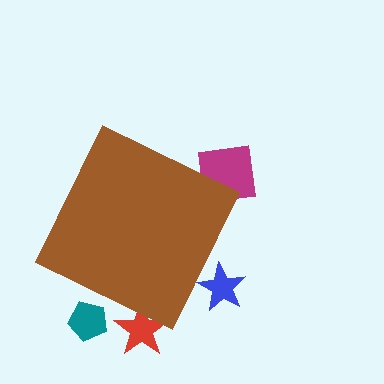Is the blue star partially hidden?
Yes, the blue star is partially hidden behind the brown diamond.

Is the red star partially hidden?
Yes, the red star is partially hidden behind the brown diamond.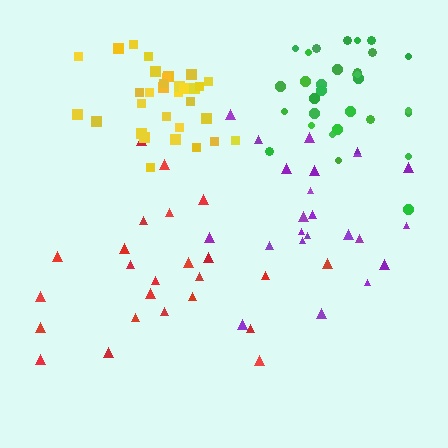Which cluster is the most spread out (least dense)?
Red.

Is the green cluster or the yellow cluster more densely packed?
Yellow.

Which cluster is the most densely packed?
Yellow.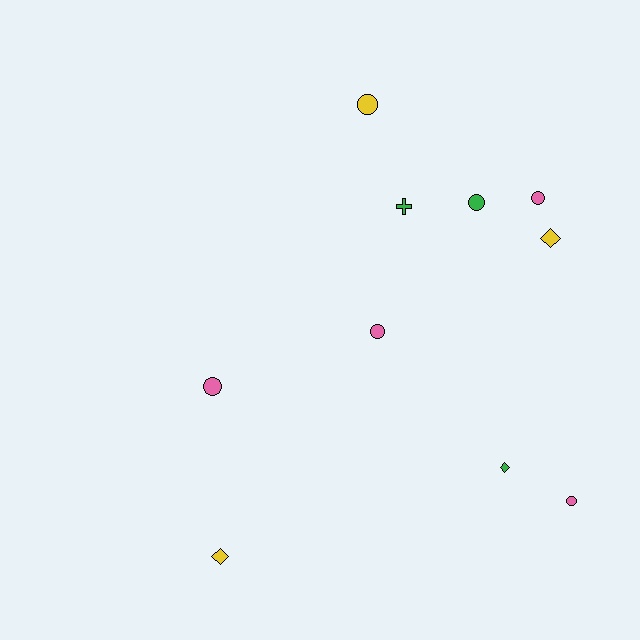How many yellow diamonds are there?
There are 2 yellow diamonds.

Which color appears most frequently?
Pink, with 4 objects.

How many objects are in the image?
There are 10 objects.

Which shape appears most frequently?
Circle, with 6 objects.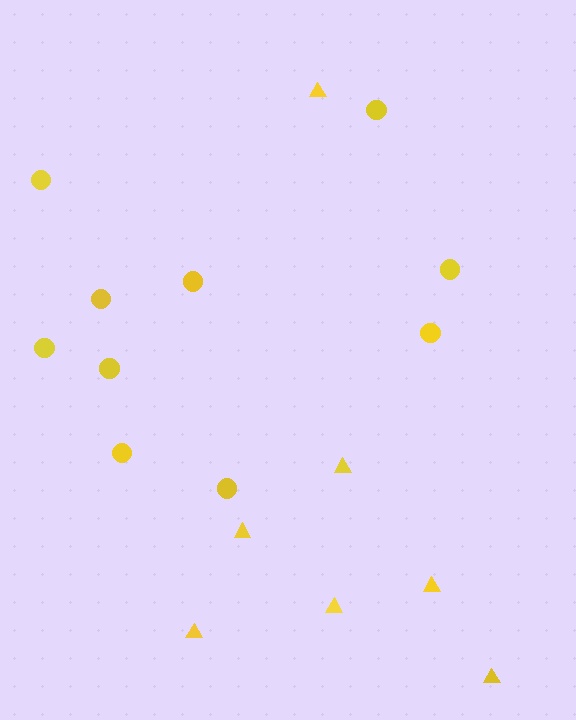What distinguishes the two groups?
There are 2 groups: one group of circles (10) and one group of triangles (7).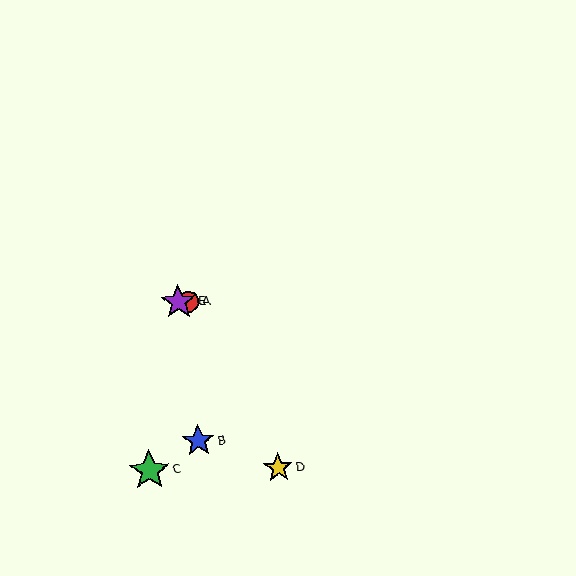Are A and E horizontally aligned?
Yes, both are at y≈302.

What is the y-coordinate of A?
Object A is at y≈302.